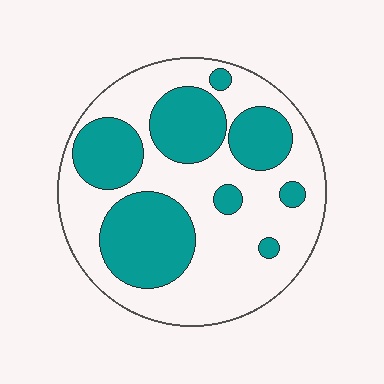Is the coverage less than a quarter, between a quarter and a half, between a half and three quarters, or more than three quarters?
Between a quarter and a half.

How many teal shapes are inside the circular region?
8.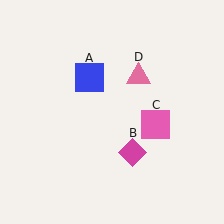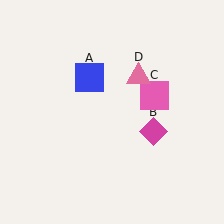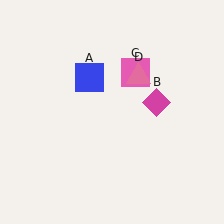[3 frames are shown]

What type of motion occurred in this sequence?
The magenta diamond (object B), pink square (object C) rotated counterclockwise around the center of the scene.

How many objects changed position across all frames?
2 objects changed position: magenta diamond (object B), pink square (object C).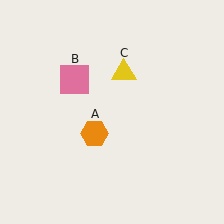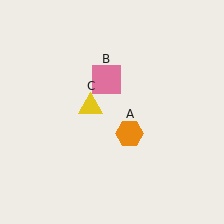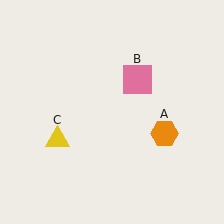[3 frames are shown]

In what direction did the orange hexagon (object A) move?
The orange hexagon (object A) moved right.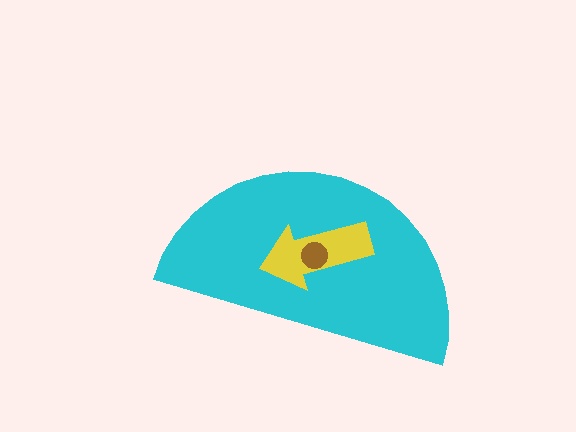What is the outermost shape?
The cyan semicircle.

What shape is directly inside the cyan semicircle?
The yellow arrow.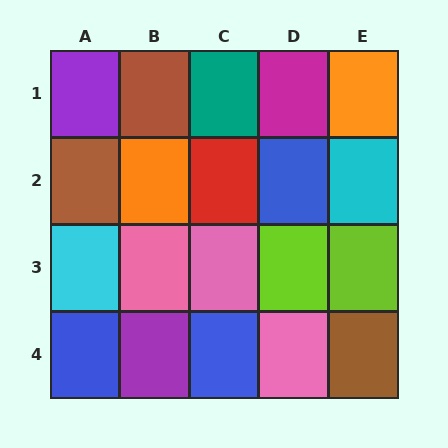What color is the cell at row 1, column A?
Purple.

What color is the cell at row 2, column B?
Orange.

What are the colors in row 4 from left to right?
Blue, purple, blue, pink, brown.